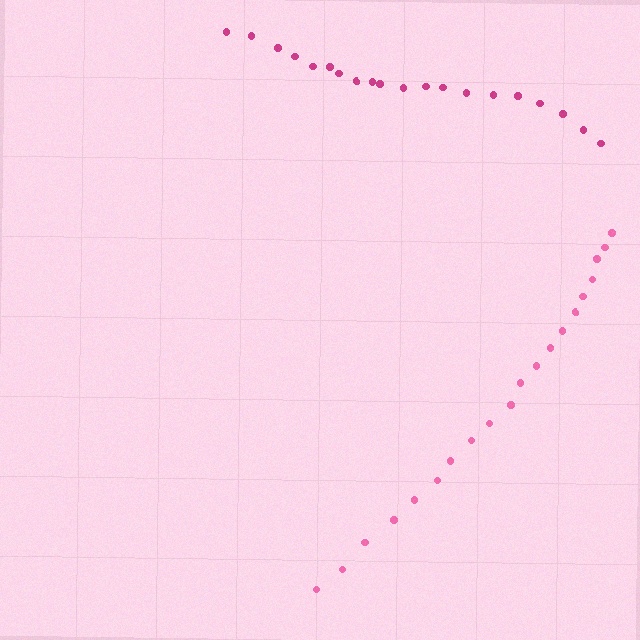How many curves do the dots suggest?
There are 2 distinct paths.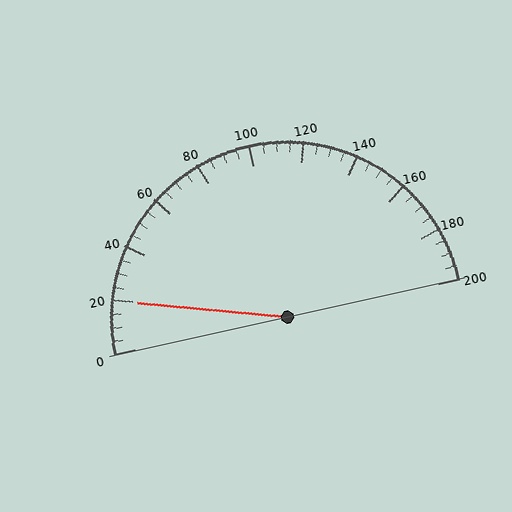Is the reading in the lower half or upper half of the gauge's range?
The reading is in the lower half of the range (0 to 200).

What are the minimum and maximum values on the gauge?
The gauge ranges from 0 to 200.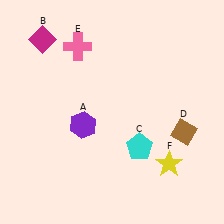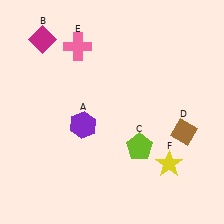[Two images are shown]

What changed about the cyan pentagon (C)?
In Image 1, C is cyan. In Image 2, it changed to lime.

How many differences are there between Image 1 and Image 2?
There is 1 difference between the two images.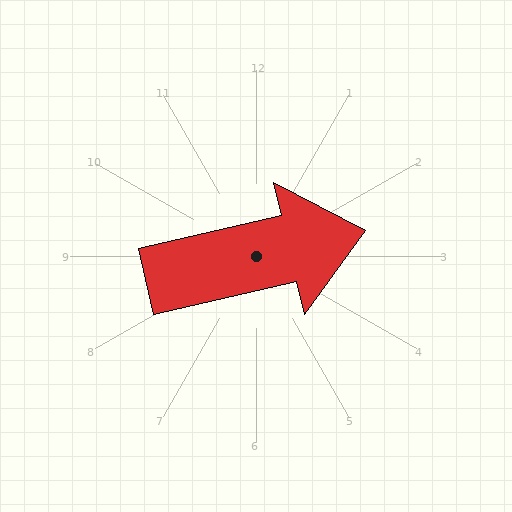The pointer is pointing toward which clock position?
Roughly 3 o'clock.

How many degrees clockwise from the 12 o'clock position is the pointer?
Approximately 77 degrees.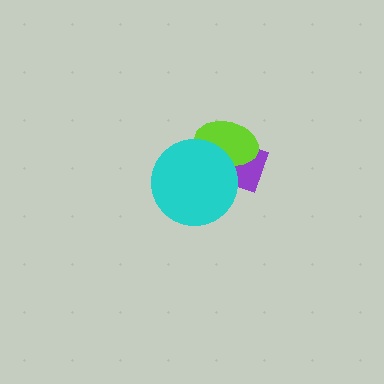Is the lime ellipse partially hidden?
Yes, it is partially covered by another shape.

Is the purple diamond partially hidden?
Yes, it is partially covered by another shape.